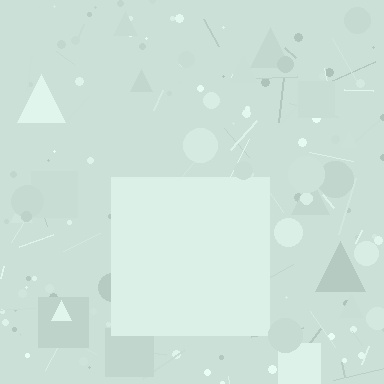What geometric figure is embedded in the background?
A square is embedded in the background.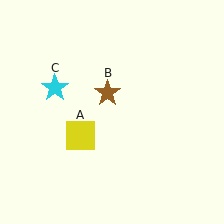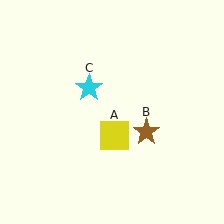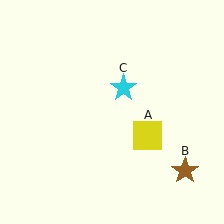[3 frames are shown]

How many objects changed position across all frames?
3 objects changed position: yellow square (object A), brown star (object B), cyan star (object C).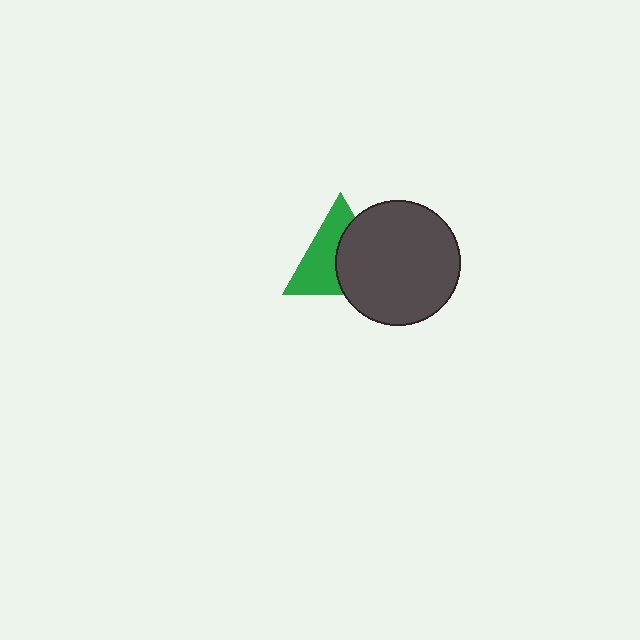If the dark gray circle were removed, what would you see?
You would see the complete green triangle.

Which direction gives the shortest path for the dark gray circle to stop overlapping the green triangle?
Moving right gives the shortest separation.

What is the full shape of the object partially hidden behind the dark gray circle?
The partially hidden object is a green triangle.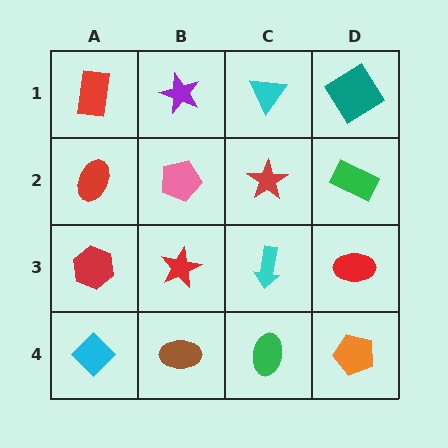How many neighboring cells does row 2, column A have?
3.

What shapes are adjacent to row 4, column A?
A red hexagon (row 3, column A), a brown ellipse (row 4, column B).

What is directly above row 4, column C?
A cyan arrow.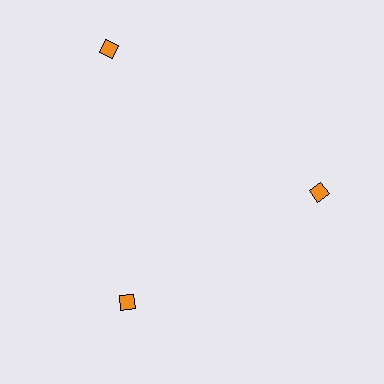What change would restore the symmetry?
The symmetry would be restored by moving it inward, back onto the ring so that all 3 diamonds sit at equal angles and equal distance from the center.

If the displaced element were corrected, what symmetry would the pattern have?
It would have 3-fold rotational symmetry — the pattern would map onto itself every 120 degrees.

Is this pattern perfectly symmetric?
No. The 3 orange diamonds are arranged in a ring, but one element near the 11 o'clock position is pushed outward from the center, breaking the 3-fold rotational symmetry.